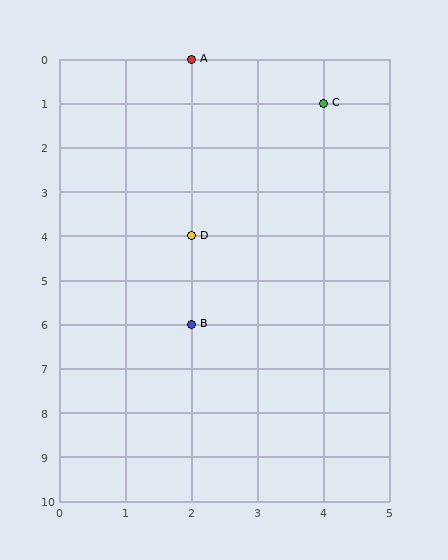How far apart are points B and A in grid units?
Points B and A are 6 rows apart.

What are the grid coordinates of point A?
Point A is at grid coordinates (2, 0).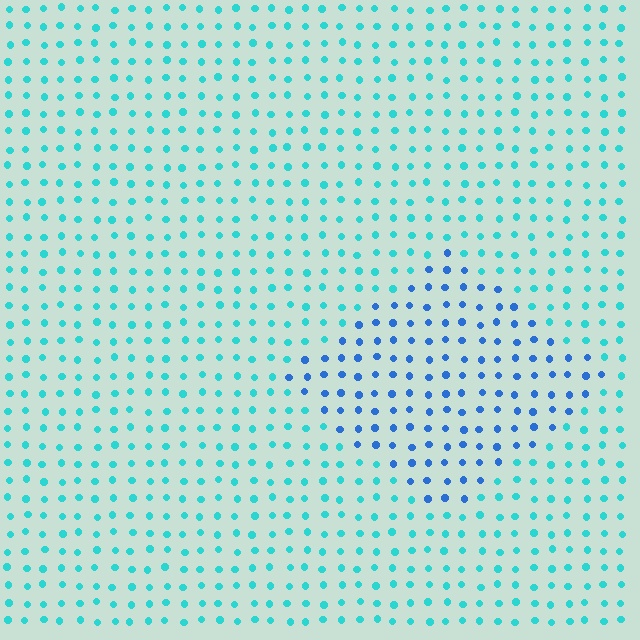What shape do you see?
I see a diamond.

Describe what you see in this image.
The image is filled with small cyan elements in a uniform arrangement. A diamond-shaped region is visible where the elements are tinted to a slightly different hue, forming a subtle color boundary.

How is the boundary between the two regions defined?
The boundary is defined purely by a slight shift in hue (about 38 degrees). Spacing, size, and orientation are identical on both sides.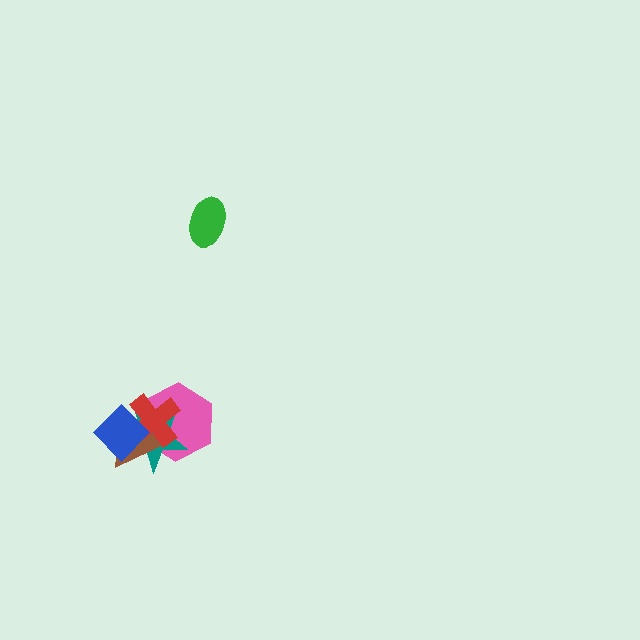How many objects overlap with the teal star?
4 objects overlap with the teal star.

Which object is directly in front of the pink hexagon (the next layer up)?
The teal star is directly in front of the pink hexagon.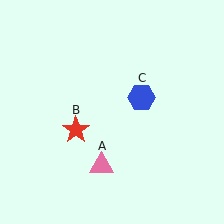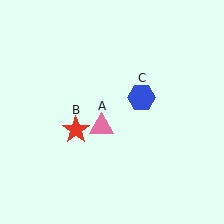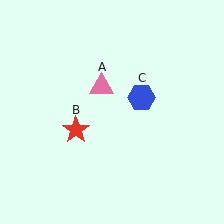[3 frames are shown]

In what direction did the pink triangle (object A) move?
The pink triangle (object A) moved up.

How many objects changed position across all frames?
1 object changed position: pink triangle (object A).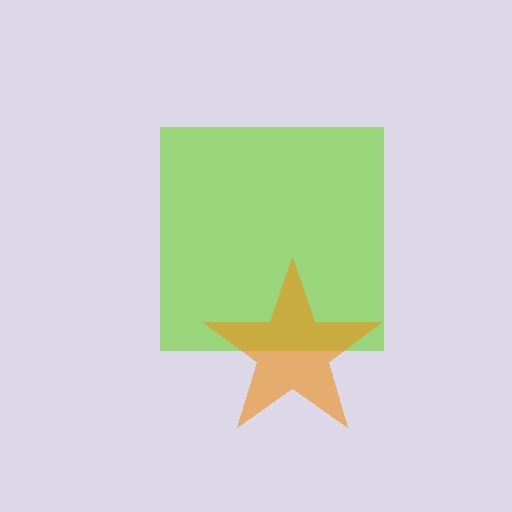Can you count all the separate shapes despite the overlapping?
Yes, there are 2 separate shapes.